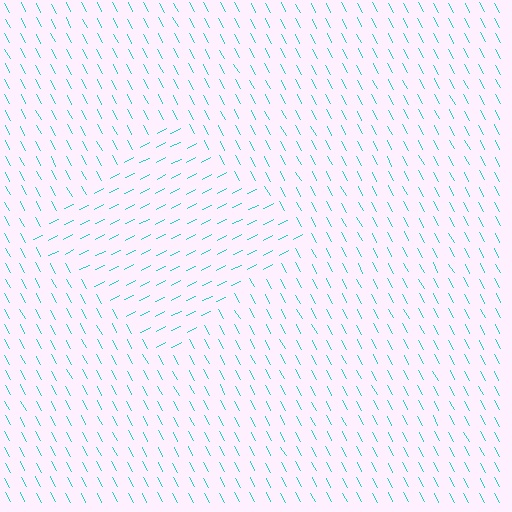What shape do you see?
I see a diamond.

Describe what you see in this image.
The image is filled with small cyan line segments. A diamond region in the image has lines oriented differently from the surrounding lines, creating a visible texture boundary.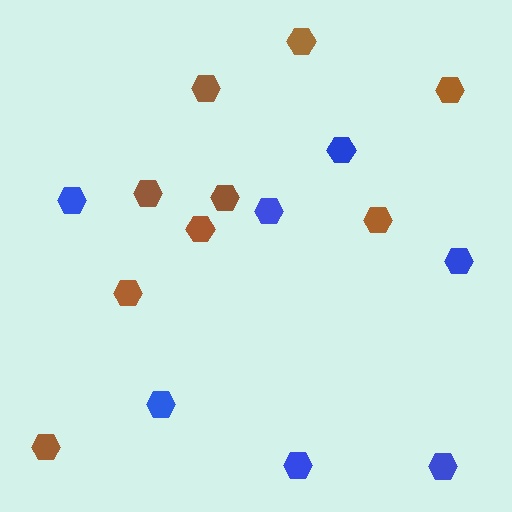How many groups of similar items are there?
There are 2 groups: one group of brown hexagons (9) and one group of blue hexagons (7).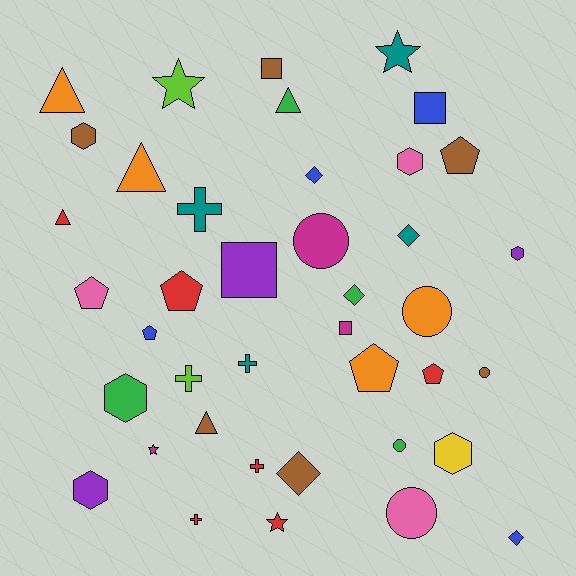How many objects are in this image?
There are 40 objects.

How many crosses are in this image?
There are 5 crosses.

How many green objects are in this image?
There are 4 green objects.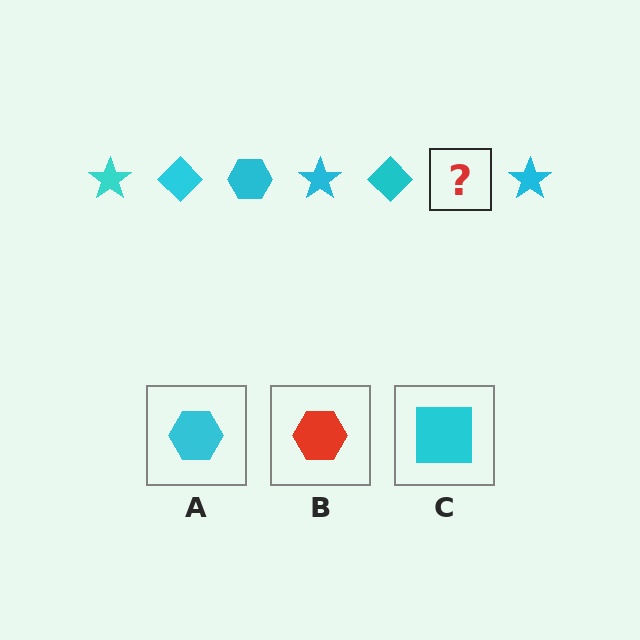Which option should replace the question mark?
Option A.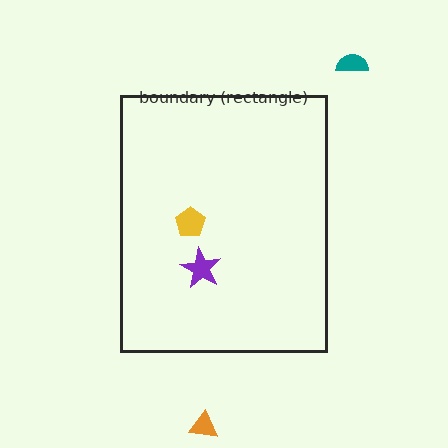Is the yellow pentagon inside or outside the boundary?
Inside.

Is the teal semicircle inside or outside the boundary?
Outside.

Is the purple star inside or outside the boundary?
Inside.